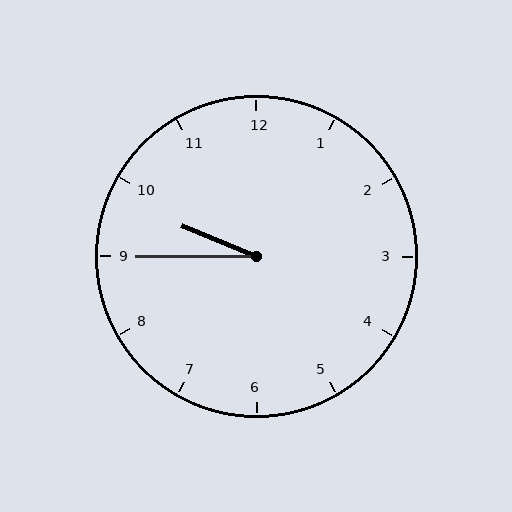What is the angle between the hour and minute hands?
Approximately 22 degrees.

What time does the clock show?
9:45.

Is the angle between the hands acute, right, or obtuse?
It is acute.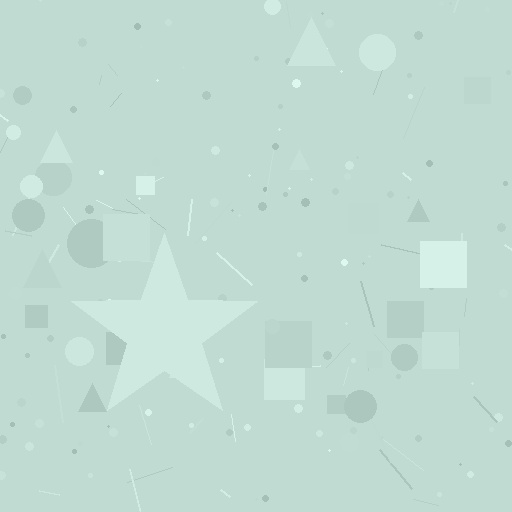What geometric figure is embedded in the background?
A star is embedded in the background.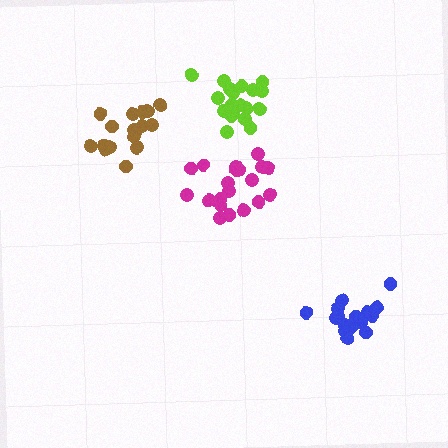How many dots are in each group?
Group 1: 21 dots, Group 2: 19 dots, Group 3: 17 dots, Group 4: 17 dots (74 total).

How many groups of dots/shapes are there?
There are 4 groups.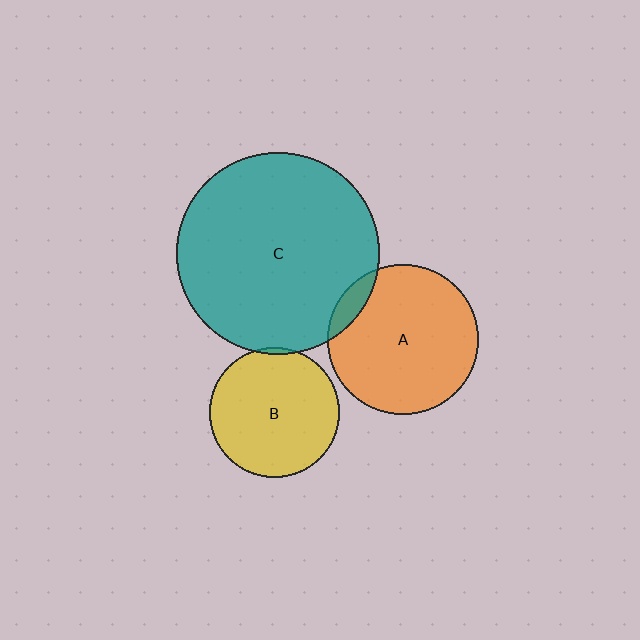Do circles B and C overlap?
Yes.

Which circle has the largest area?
Circle C (teal).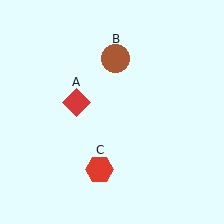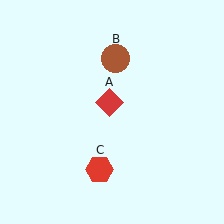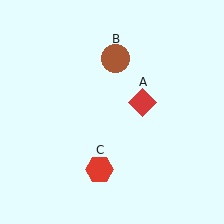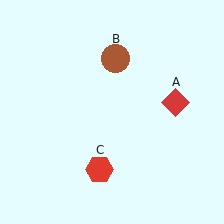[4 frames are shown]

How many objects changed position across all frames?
1 object changed position: red diamond (object A).